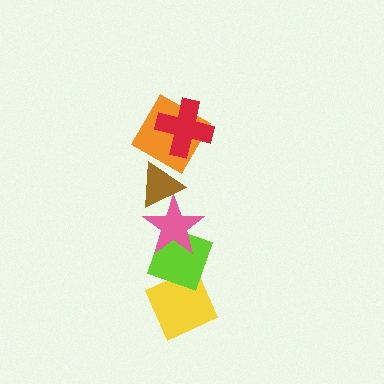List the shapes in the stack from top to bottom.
From top to bottom: the red cross, the orange diamond, the brown triangle, the pink star, the lime diamond, the yellow diamond.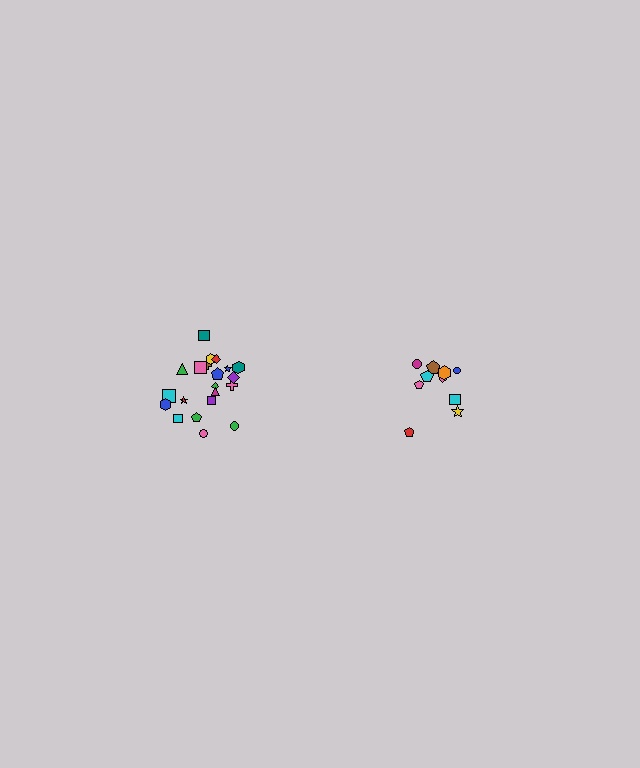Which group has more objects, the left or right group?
The left group.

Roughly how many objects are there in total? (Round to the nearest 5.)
Roughly 30 objects in total.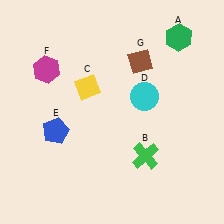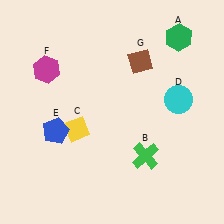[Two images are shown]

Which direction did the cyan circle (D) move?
The cyan circle (D) moved right.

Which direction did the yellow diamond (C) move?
The yellow diamond (C) moved down.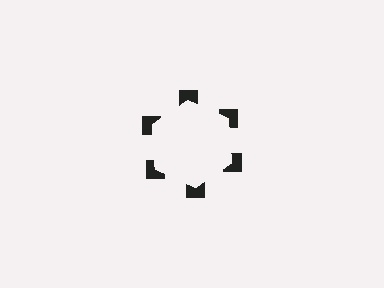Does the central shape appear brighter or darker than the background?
It typically appears slightly brighter than the background, even though no actual brightness change is drawn.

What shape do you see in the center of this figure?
An illusory hexagon — its edges are inferred from the aligned wedge cuts in the notched squares, not physically drawn.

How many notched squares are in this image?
There are 6 — one at each vertex of the illusory hexagon.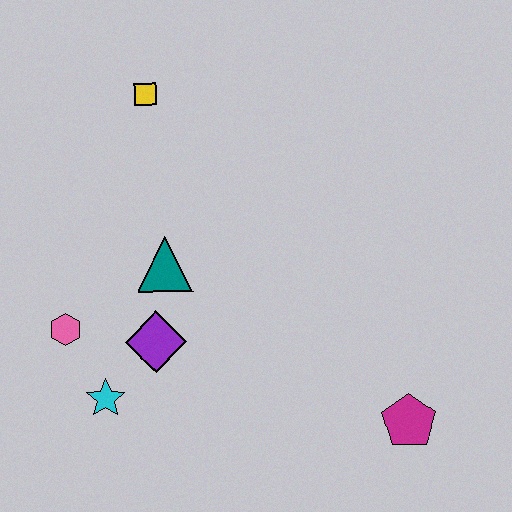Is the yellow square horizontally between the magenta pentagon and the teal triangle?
No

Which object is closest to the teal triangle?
The purple diamond is closest to the teal triangle.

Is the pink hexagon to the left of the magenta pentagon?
Yes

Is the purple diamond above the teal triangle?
No